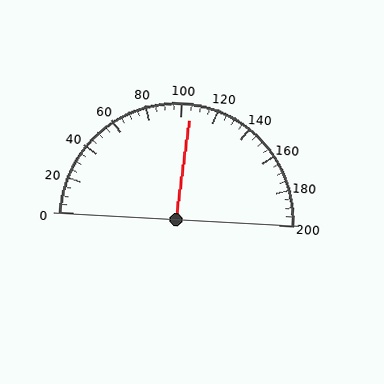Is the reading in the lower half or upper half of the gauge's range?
The reading is in the upper half of the range (0 to 200).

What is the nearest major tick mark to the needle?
The nearest major tick mark is 100.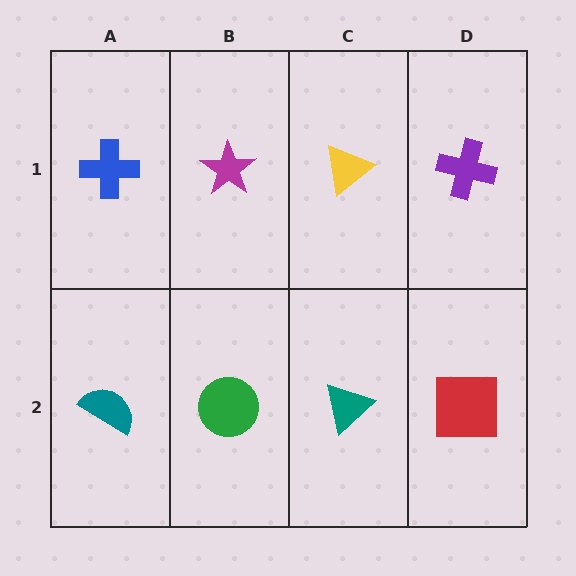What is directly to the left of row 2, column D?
A teal triangle.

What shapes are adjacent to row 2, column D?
A purple cross (row 1, column D), a teal triangle (row 2, column C).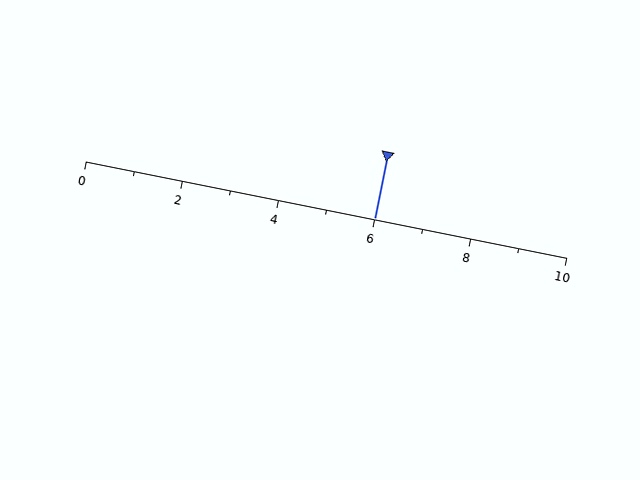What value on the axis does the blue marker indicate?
The marker indicates approximately 6.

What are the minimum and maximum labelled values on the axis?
The axis runs from 0 to 10.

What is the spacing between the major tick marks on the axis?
The major ticks are spaced 2 apart.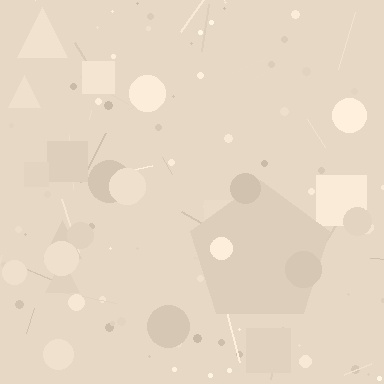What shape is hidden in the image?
A pentagon is hidden in the image.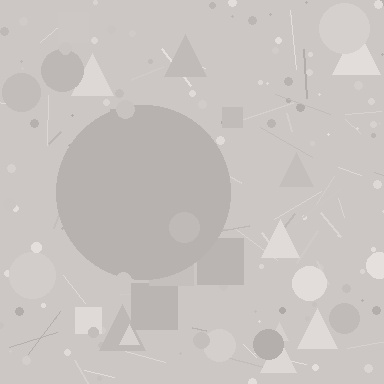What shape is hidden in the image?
A circle is hidden in the image.